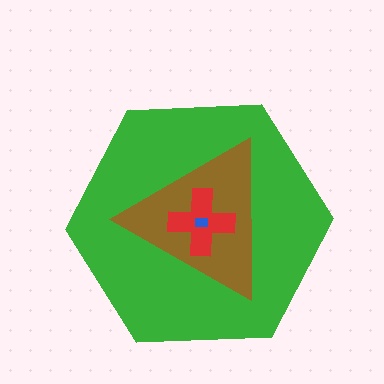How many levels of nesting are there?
4.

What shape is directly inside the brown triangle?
The red cross.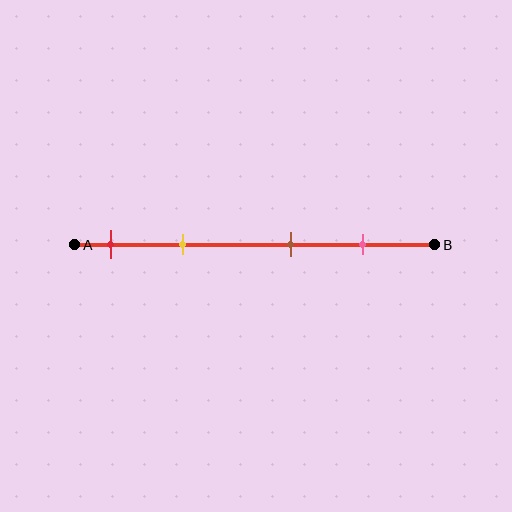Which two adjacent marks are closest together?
The red and yellow marks are the closest adjacent pair.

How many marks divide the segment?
There are 4 marks dividing the segment.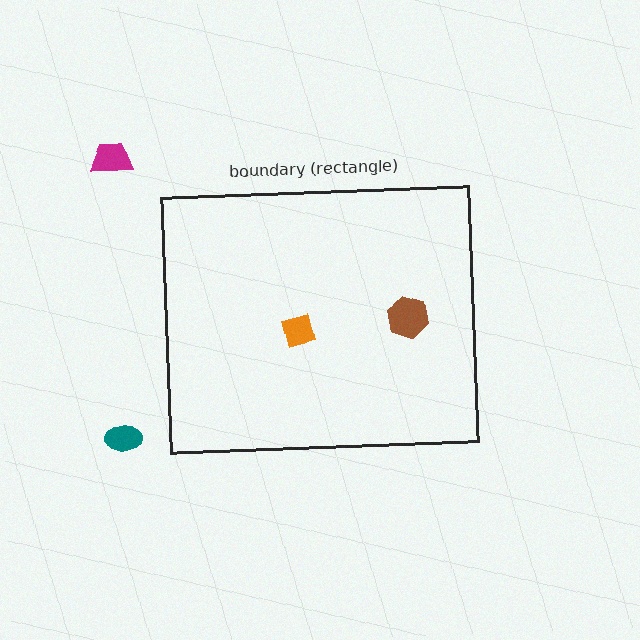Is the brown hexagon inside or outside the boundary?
Inside.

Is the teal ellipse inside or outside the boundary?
Outside.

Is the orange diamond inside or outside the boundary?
Inside.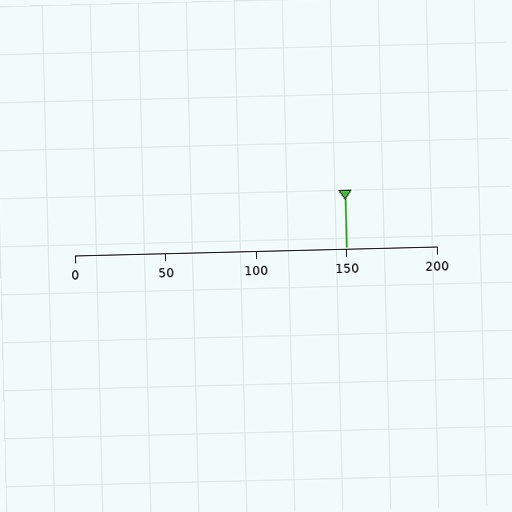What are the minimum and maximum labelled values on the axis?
The axis runs from 0 to 200.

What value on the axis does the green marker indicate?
The marker indicates approximately 150.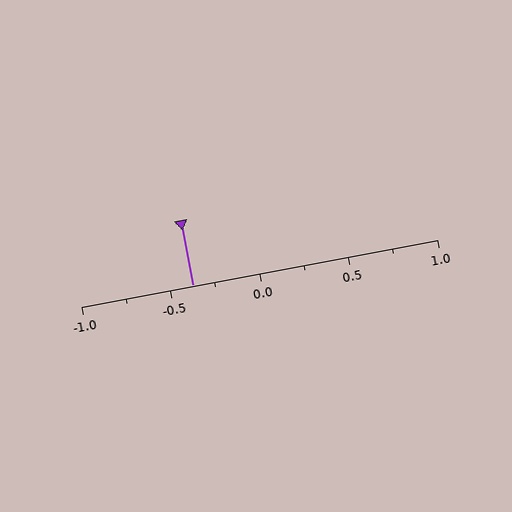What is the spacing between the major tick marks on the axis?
The major ticks are spaced 0.5 apart.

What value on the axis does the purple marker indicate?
The marker indicates approximately -0.38.